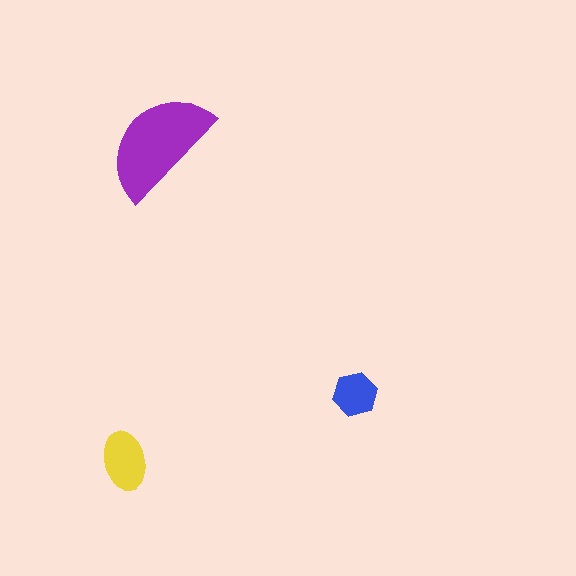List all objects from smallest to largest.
The blue hexagon, the yellow ellipse, the purple semicircle.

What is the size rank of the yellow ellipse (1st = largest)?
2nd.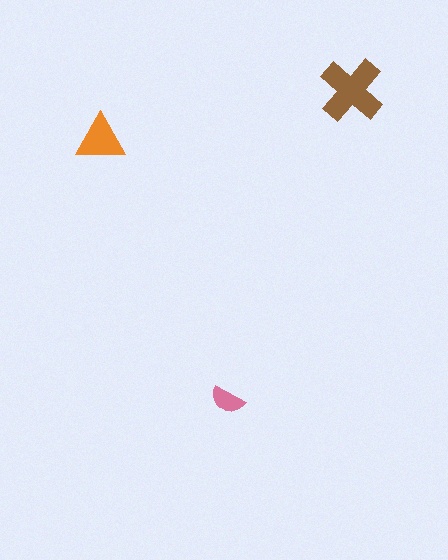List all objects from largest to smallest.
The brown cross, the orange triangle, the pink semicircle.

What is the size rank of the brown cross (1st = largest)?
1st.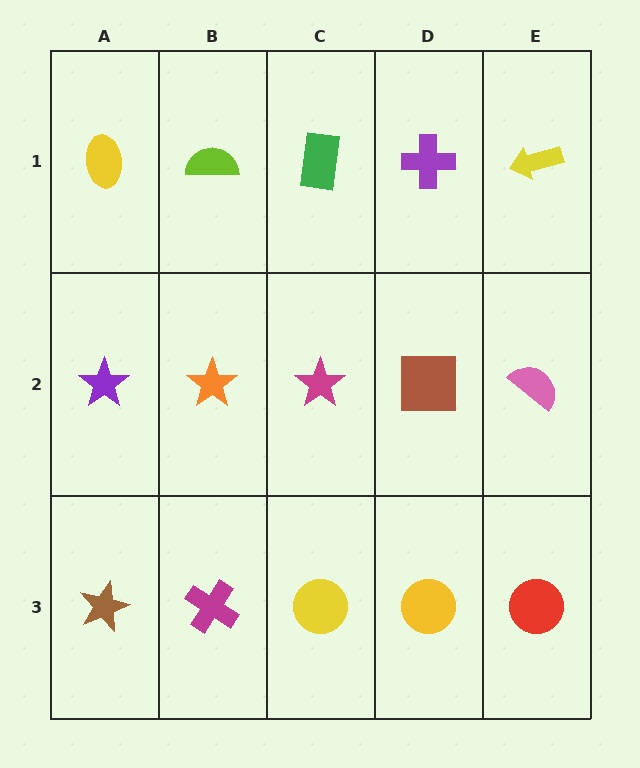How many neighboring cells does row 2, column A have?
3.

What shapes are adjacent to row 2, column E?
A yellow arrow (row 1, column E), a red circle (row 3, column E), a brown square (row 2, column D).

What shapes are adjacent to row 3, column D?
A brown square (row 2, column D), a yellow circle (row 3, column C), a red circle (row 3, column E).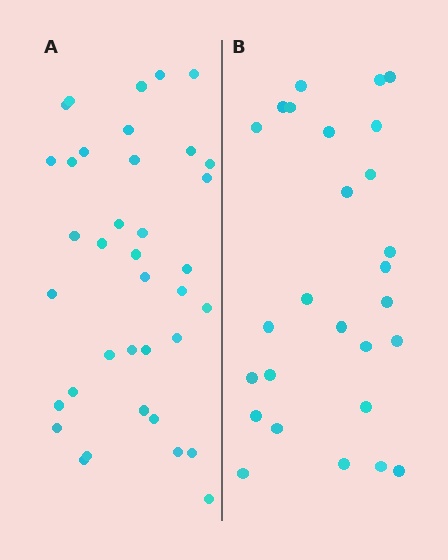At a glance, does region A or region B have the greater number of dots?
Region A (the left region) has more dots.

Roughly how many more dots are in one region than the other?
Region A has roughly 10 or so more dots than region B.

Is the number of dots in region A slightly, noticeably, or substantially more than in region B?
Region A has noticeably more, but not dramatically so. The ratio is roughly 1.4 to 1.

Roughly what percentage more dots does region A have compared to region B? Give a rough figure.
About 35% more.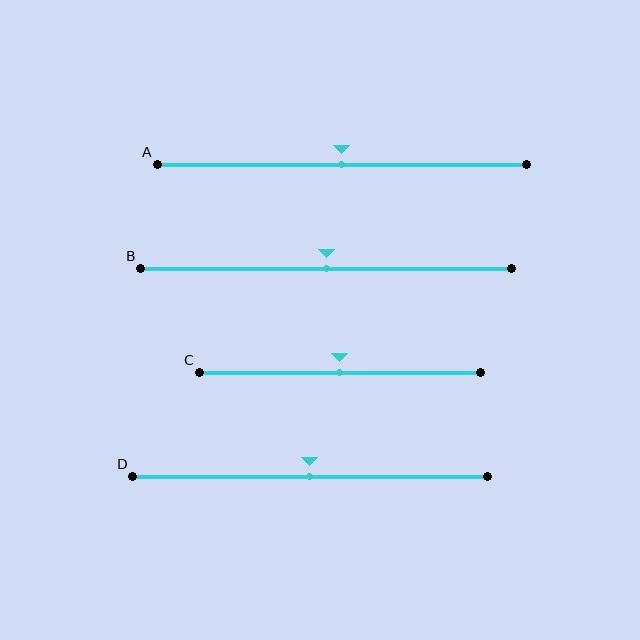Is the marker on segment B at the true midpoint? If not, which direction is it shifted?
Yes, the marker on segment B is at the true midpoint.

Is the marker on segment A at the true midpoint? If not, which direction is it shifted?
Yes, the marker on segment A is at the true midpoint.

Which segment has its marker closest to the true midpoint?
Segment A has its marker closest to the true midpoint.